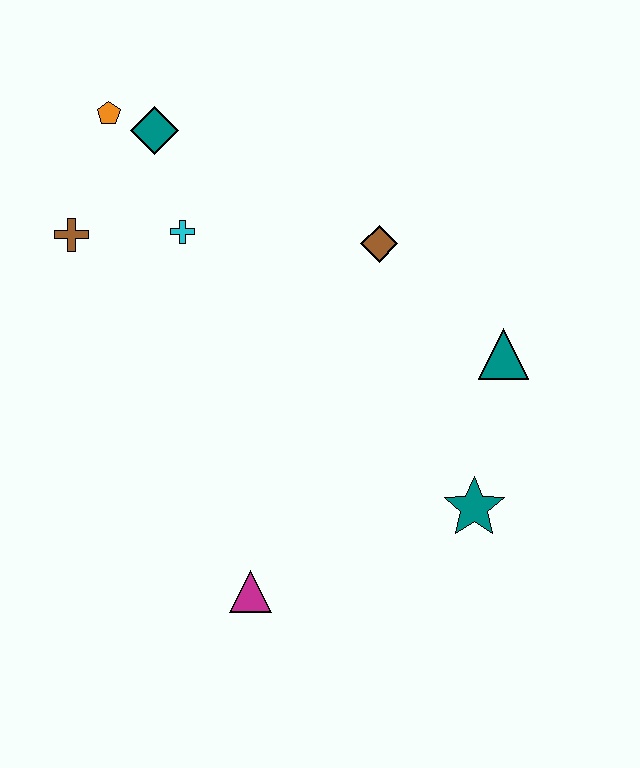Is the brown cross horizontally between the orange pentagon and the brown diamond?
No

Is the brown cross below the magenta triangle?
No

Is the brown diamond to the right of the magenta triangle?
Yes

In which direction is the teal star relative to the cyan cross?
The teal star is to the right of the cyan cross.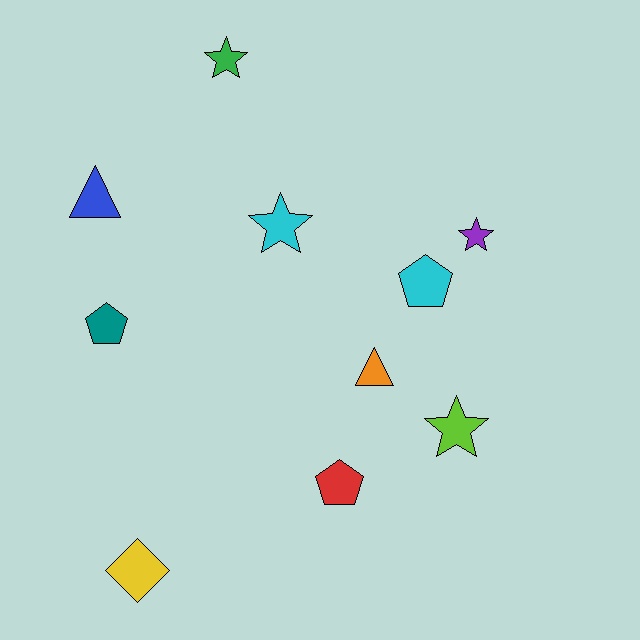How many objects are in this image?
There are 10 objects.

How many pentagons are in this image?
There are 3 pentagons.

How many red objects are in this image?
There is 1 red object.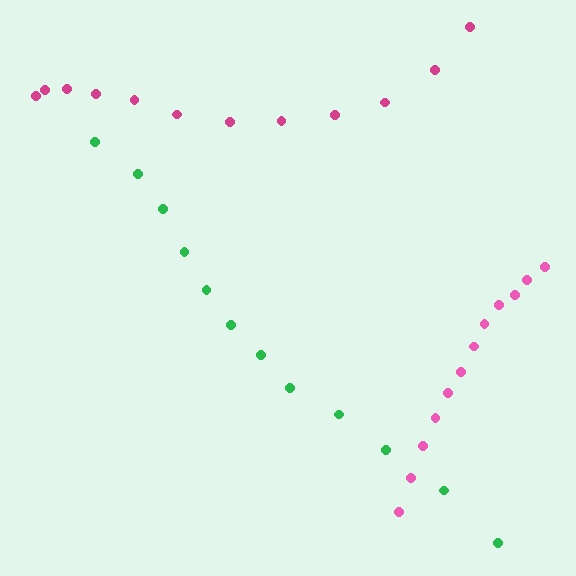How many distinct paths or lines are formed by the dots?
There are 3 distinct paths.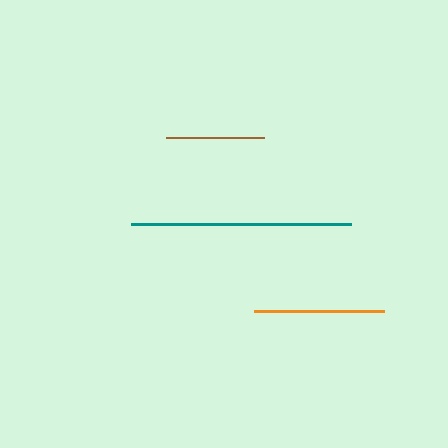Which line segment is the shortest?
The brown line is the shortest at approximately 98 pixels.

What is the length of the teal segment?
The teal segment is approximately 220 pixels long.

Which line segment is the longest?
The teal line is the longest at approximately 220 pixels.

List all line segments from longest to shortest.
From longest to shortest: teal, orange, brown.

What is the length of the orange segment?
The orange segment is approximately 130 pixels long.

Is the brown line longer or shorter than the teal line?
The teal line is longer than the brown line.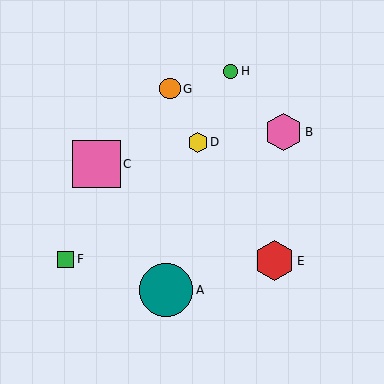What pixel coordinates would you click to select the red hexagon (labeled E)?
Click at (275, 261) to select the red hexagon E.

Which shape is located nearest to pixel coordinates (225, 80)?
The green circle (labeled H) at (231, 71) is nearest to that location.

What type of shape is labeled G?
Shape G is an orange circle.